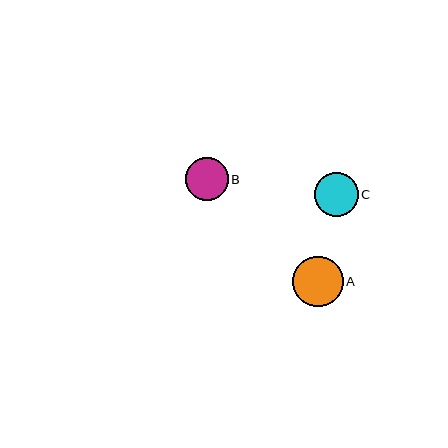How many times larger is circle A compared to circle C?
Circle A is approximately 1.2 times the size of circle C.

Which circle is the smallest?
Circle B is the smallest with a size of approximately 43 pixels.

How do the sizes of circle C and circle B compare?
Circle C and circle B are approximately the same size.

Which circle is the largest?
Circle A is the largest with a size of approximately 51 pixels.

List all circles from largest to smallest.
From largest to smallest: A, C, B.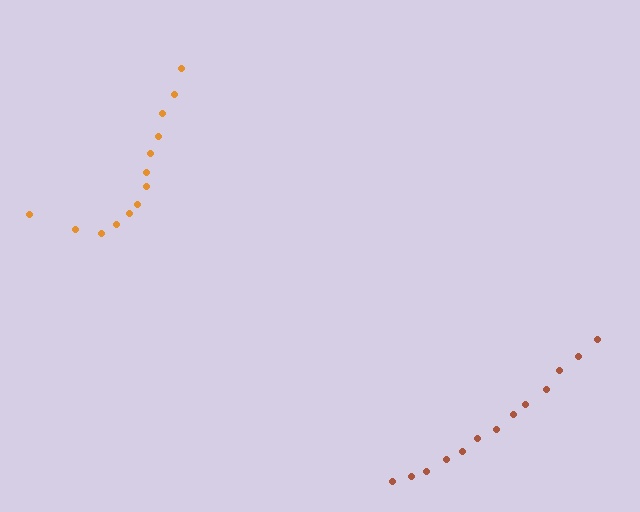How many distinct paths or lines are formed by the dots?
There are 2 distinct paths.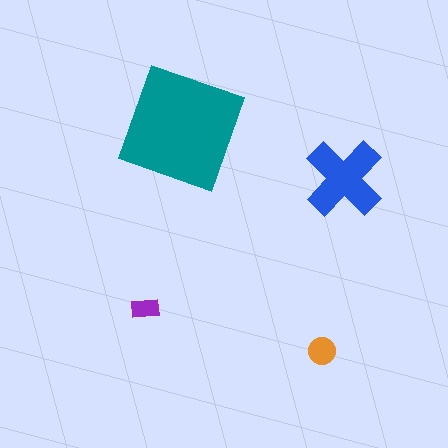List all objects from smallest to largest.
The purple rectangle, the orange circle, the blue cross, the teal square.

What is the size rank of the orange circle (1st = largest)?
3rd.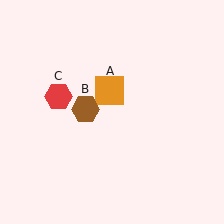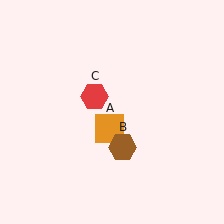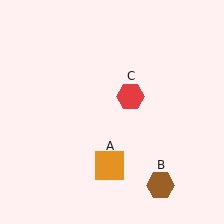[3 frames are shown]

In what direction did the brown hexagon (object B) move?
The brown hexagon (object B) moved down and to the right.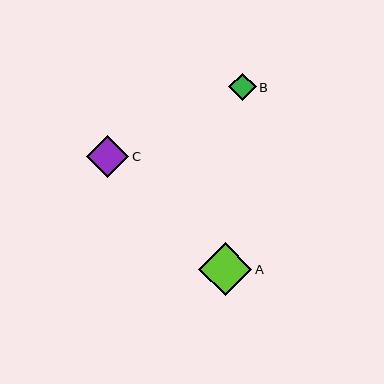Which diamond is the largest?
Diamond A is the largest with a size of approximately 53 pixels.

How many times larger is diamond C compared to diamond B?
Diamond C is approximately 1.5 times the size of diamond B.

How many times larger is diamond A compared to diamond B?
Diamond A is approximately 1.9 times the size of diamond B.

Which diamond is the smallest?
Diamond B is the smallest with a size of approximately 27 pixels.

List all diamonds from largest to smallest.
From largest to smallest: A, C, B.